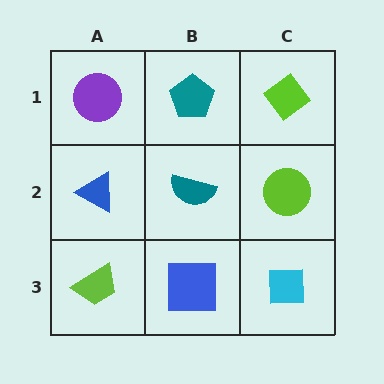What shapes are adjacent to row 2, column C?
A lime diamond (row 1, column C), a cyan square (row 3, column C), a teal semicircle (row 2, column B).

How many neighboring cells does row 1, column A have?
2.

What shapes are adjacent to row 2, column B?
A teal pentagon (row 1, column B), a blue square (row 3, column B), a blue triangle (row 2, column A), a lime circle (row 2, column C).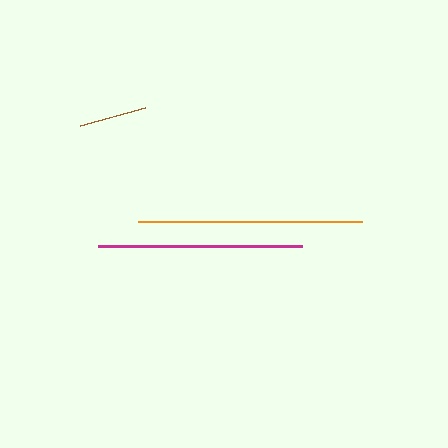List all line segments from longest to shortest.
From longest to shortest: orange, magenta, brown.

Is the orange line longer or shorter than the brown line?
The orange line is longer than the brown line.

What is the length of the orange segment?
The orange segment is approximately 224 pixels long.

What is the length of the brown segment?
The brown segment is approximately 68 pixels long.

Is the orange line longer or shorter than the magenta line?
The orange line is longer than the magenta line.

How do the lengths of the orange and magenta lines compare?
The orange and magenta lines are approximately the same length.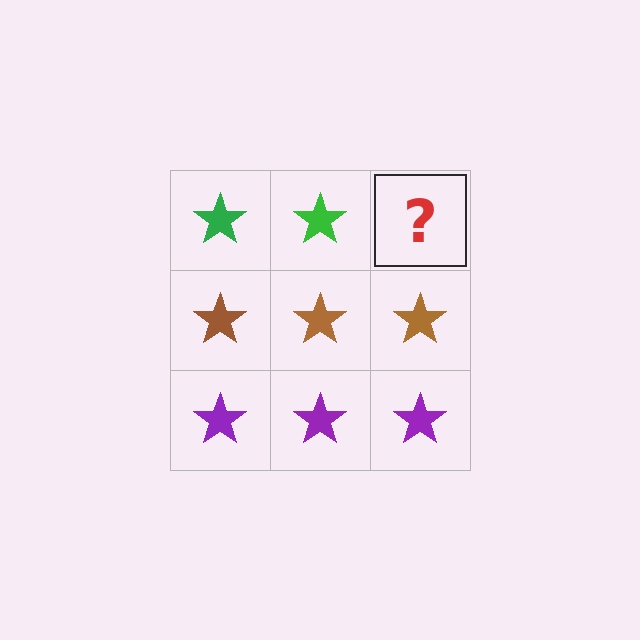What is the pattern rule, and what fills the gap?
The rule is that each row has a consistent color. The gap should be filled with a green star.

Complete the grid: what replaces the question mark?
The question mark should be replaced with a green star.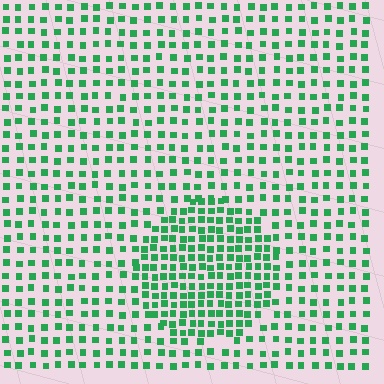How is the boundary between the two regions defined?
The boundary is defined by a change in element density (approximately 1.9x ratio). All elements are the same color, size, and shape.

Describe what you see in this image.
The image contains small green elements arranged at two different densities. A circle-shaped region is visible where the elements are more densely packed than the surrounding area.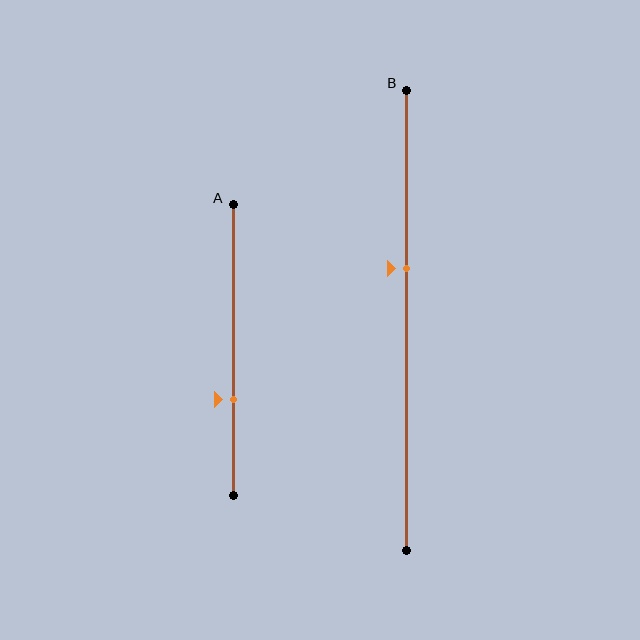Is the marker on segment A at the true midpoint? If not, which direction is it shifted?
No, the marker on segment A is shifted downward by about 17% of the segment length.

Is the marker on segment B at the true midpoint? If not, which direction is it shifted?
No, the marker on segment B is shifted upward by about 11% of the segment length.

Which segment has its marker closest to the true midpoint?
Segment B has its marker closest to the true midpoint.